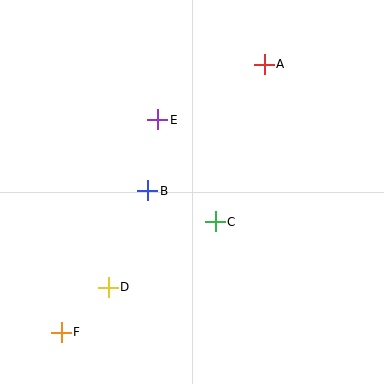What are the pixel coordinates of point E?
Point E is at (158, 120).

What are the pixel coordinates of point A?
Point A is at (264, 64).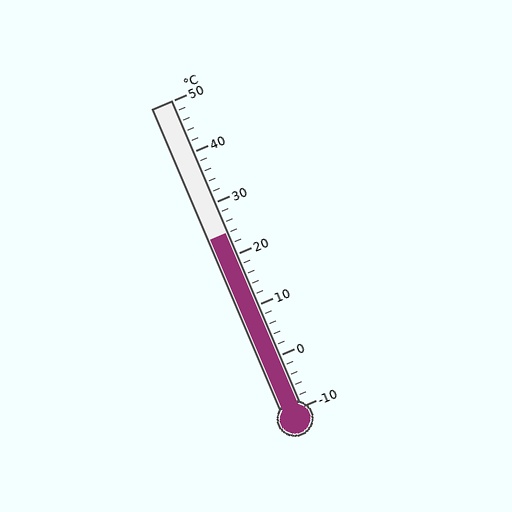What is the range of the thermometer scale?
The thermometer scale ranges from -10°C to 50°C.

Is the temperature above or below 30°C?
The temperature is below 30°C.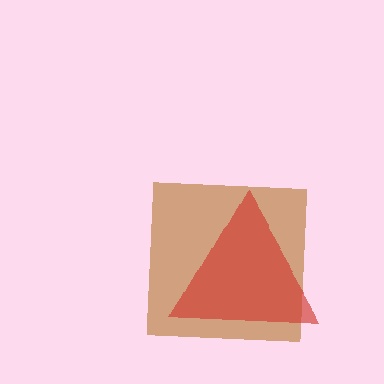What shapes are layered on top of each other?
The layered shapes are: a brown square, a red triangle.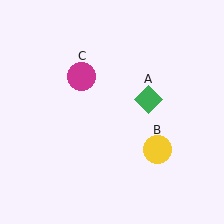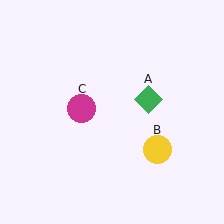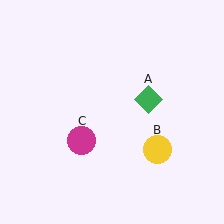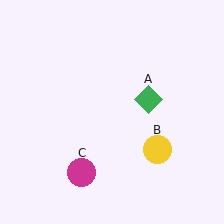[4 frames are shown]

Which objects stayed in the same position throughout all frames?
Green diamond (object A) and yellow circle (object B) remained stationary.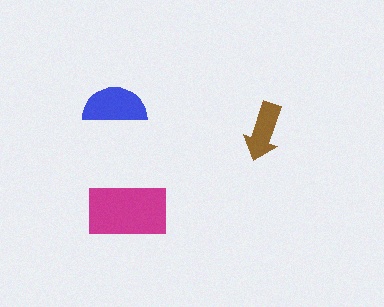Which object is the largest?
The magenta rectangle.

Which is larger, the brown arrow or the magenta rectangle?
The magenta rectangle.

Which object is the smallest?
The brown arrow.